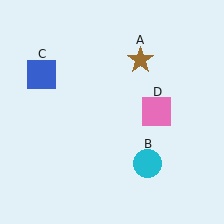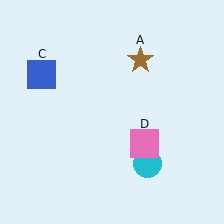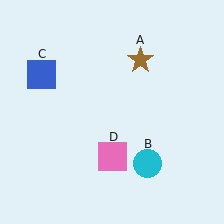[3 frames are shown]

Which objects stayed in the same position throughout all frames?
Brown star (object A) and cyan circle (object B) and blue square (object C) remained stationary.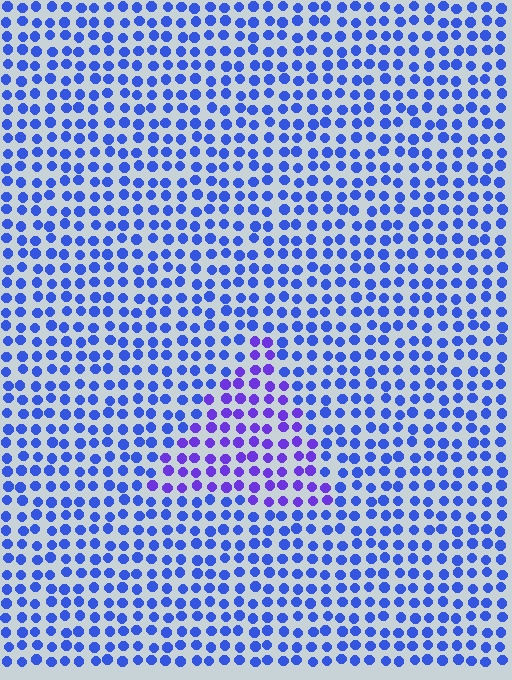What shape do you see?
I see a triangle.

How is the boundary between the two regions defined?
The boundary is defined purely by a slight shift in hue (about 32 degrees). Spacing, size, and orientation are identical on both sides.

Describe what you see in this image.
The image is filled with small blue elements in a uniform arrangement. A triangle-shaped region is visible where the elements are tinted to a slightly different hue, forming a subtle color boundary.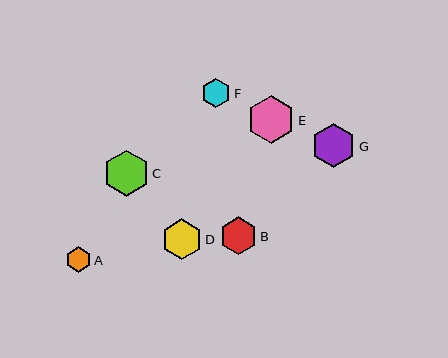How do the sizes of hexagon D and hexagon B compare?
Hexagon D and hexagon B are approximately the same size.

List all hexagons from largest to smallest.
From largest to smallest: E, C, G, D, B, F, A.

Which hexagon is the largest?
Hexagon E is the largest with a size of approximately 48 pixels.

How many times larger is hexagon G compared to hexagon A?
Hexagon G is approximately 1.7 times the size of hexagon A.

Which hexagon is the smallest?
Hexagon A is the smallest with a size of approximately 25 pixels.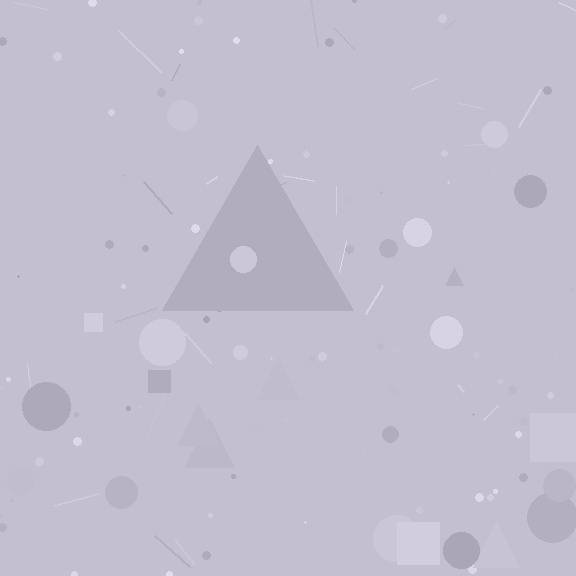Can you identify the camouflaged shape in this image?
The camouflaged shape is a triangle.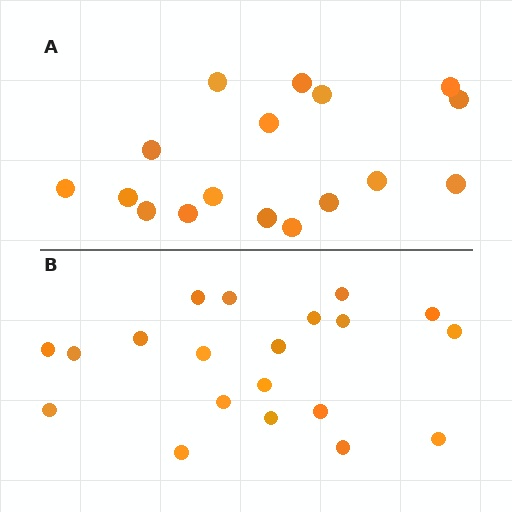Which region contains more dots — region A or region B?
Region B (the bottom region) has more dots.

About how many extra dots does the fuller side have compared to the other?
Region B has just a few more — roughly 2 or 3 more dots than region A.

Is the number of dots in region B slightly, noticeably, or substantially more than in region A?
Region B has only slightly more — the two regions are fairly close. The ratio is roughly 1.2 to 1.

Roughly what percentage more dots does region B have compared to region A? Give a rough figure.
About 20% more.